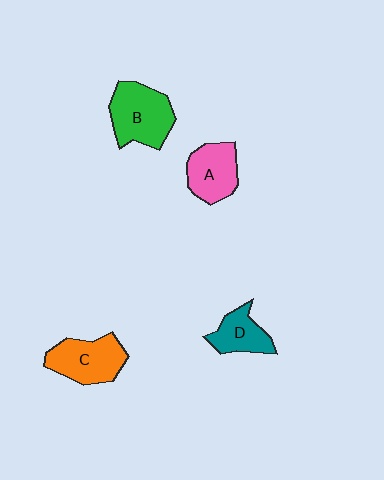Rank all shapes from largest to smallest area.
From largest to smallest: B (green), C (orange), A (pink), D (teal).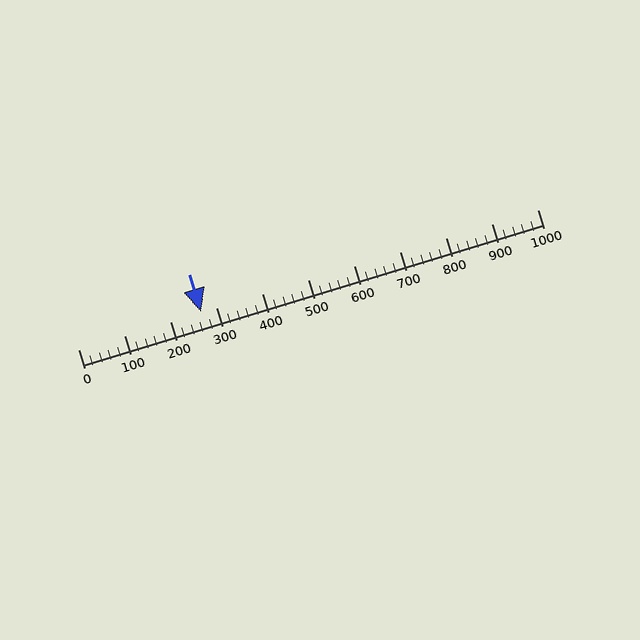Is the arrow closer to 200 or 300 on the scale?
The arrow is closer to 300.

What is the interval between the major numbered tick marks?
The major tick marks are spaced 100 units apart.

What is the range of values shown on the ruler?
The ruler shows values from 0 to 1000.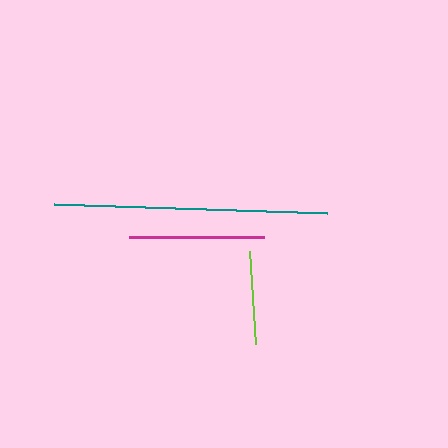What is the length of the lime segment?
The lime segment is approximately 93 pixels long.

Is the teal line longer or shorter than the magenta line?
The teal line is longer than the magenta line.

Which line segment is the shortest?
The lime line is the shortest at approximately 93 pixels.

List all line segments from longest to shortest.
From longest to shortest: teal, magenta, lime.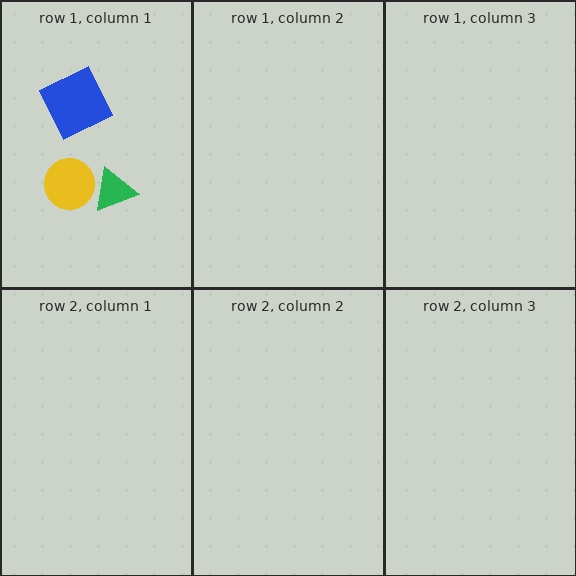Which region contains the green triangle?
The row 1, column 1 region.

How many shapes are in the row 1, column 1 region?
3.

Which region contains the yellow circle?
The row 1, column 1 region.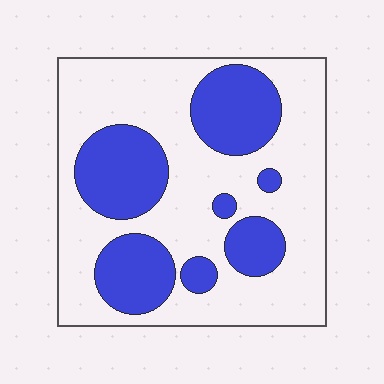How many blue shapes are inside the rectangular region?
7.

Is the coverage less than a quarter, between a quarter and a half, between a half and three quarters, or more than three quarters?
Between a quarter and a half.